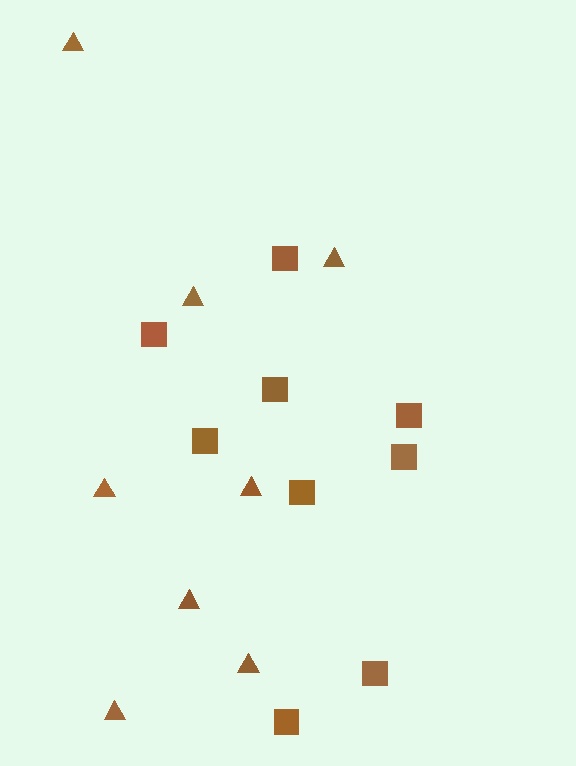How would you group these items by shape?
There are 2 groups: one group of triangles (8) and one group of squares (9).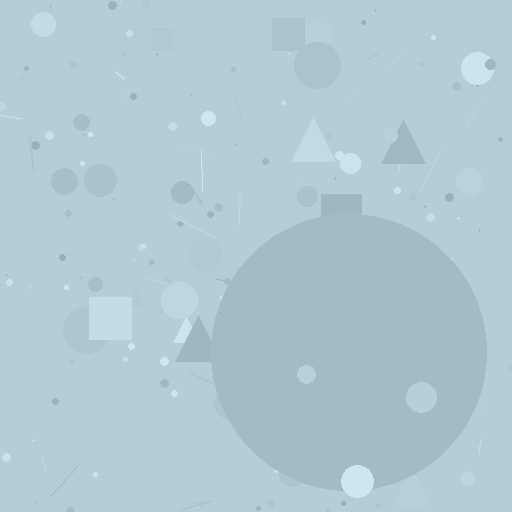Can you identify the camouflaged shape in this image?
The camouflaged shape is a circle.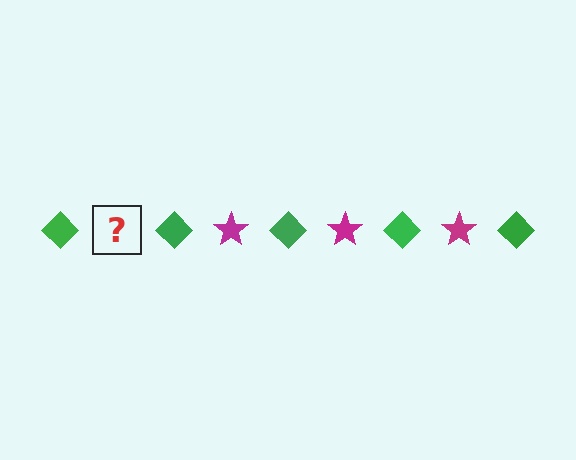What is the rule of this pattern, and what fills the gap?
The rule is that the pattern alternates between green diamond and magenta star. The gap should be filled with a magenta star.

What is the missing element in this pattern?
The missing element is a magenta star.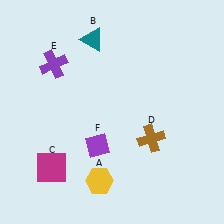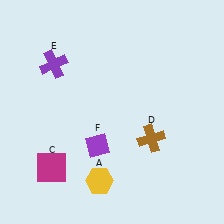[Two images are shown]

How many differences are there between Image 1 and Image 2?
There is 1 difference between the two images.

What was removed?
The teal triangle (B) was removed in Image 2.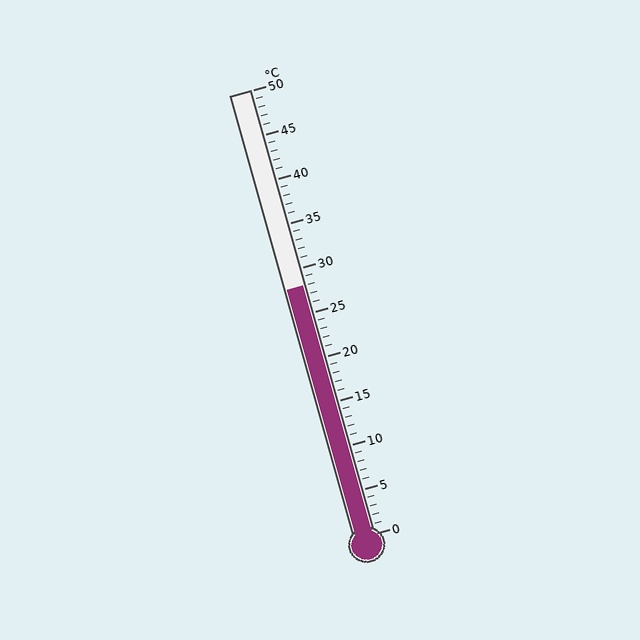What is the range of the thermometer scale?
The thermometer scale ranges from 0°C to 50°C.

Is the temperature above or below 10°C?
The temperature is above 10°C.